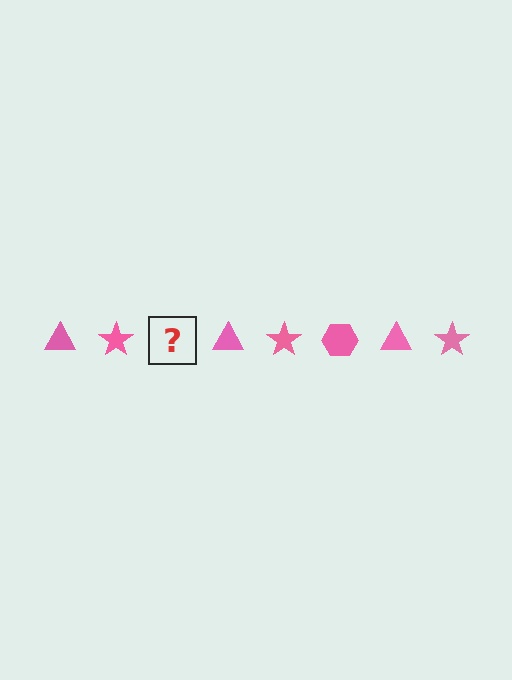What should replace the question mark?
The question mark should be replaced with a pink hexagon.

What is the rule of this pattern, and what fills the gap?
The rule is that the pattern cycles through triangle, star, hexagon shapes in pink. The gap should be filled with a pink hexagon.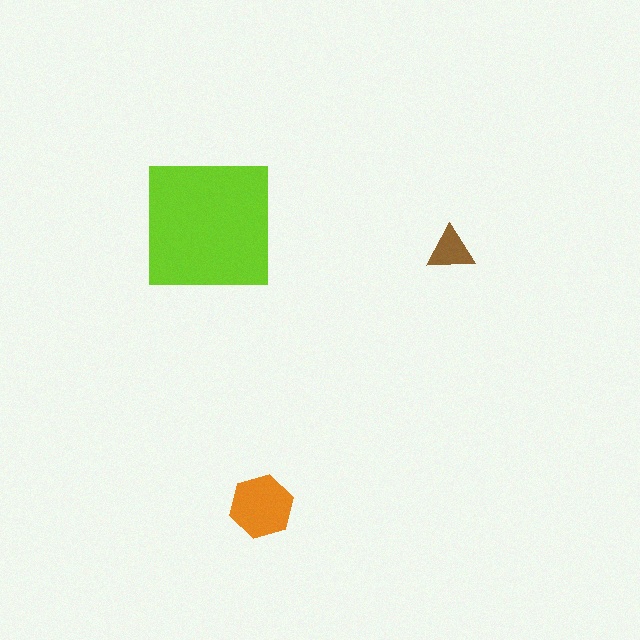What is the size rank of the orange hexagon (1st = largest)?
2nd.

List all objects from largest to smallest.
The lime square, the orange hexagon, the brown triangle.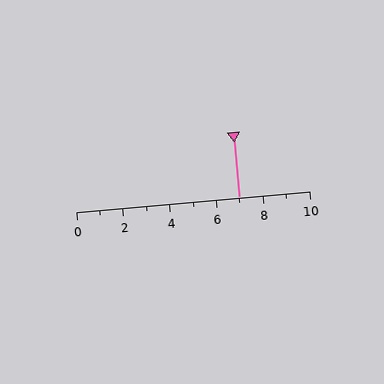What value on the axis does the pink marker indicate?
The marker indicates approximately 7.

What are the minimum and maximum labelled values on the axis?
The axis runs from 0 to 10.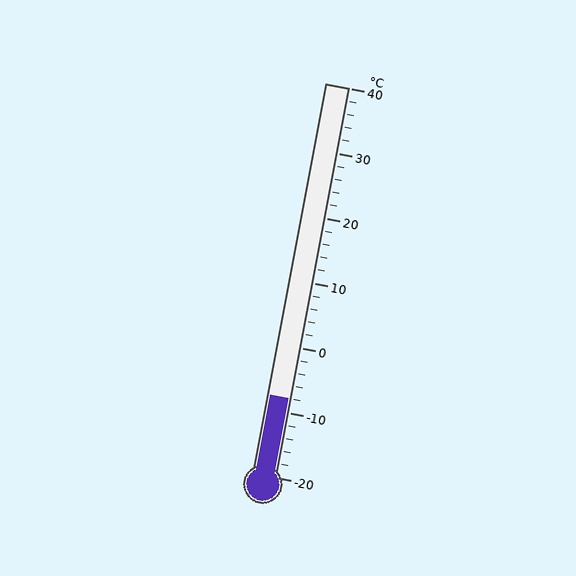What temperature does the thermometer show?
The thermometer shows approximately -8°C.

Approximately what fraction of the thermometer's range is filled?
The thermometer is filled to approximately 20% of its range.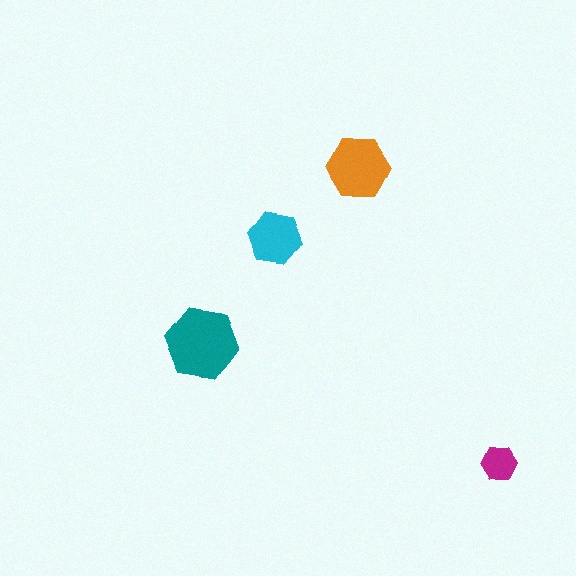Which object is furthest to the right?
The magenta hexagon is rightmost.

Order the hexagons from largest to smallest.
the teal one, the orange one, the cyan one, the magenta one.